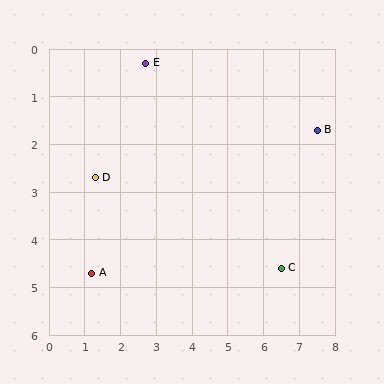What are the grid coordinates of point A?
Point A is at approximately (1.2, 4.7).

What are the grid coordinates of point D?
Point D is at approximately (1.3, 2.7).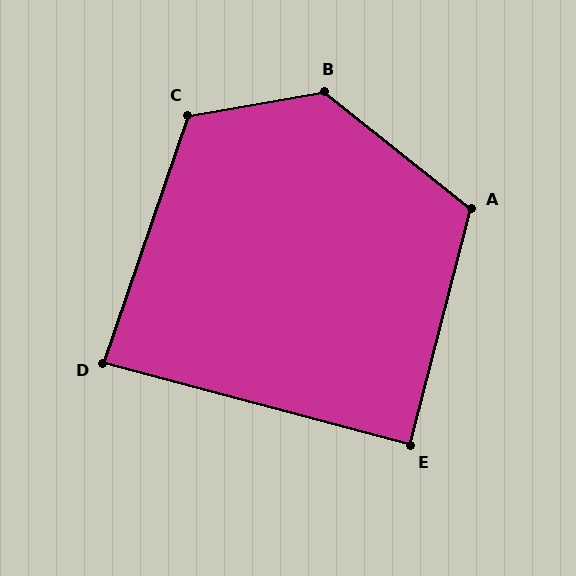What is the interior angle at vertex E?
Approximately 89 degrees (approximately right).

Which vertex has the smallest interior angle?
D, at approximately 86 degrees.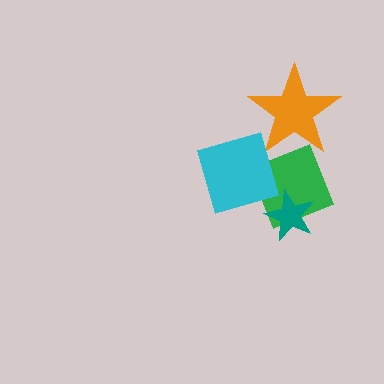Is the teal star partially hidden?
No, no other shape covers it.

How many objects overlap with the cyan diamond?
2 objects overlap with the cyan diamond.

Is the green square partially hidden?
Yes, it is partially covered by another shape.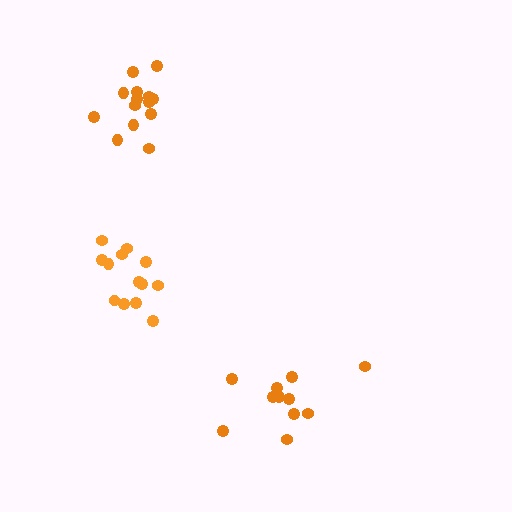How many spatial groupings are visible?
There are 3 spatial groupings.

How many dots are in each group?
Group 1: 11 dots, Group 2: 14 dots, Group 3: 13 dots (38 total).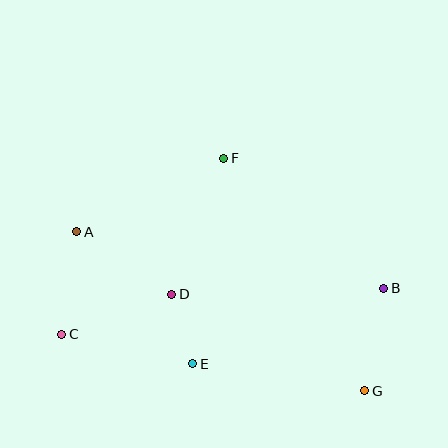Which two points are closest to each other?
Points D and E are closest to each other.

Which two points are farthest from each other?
Points A and G are farthest from each other.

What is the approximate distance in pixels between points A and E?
The distance between A and E is approximately 176 pixels.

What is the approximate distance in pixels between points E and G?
The distance between E and G is approximately 174 pixels.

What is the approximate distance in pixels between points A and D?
The distance between A and D is approximately 114 pixels.